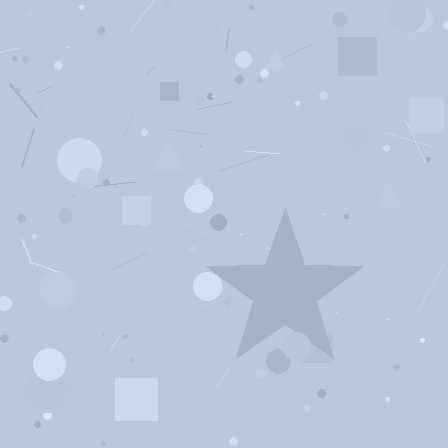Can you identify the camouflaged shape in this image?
The camouflaged shape is a star.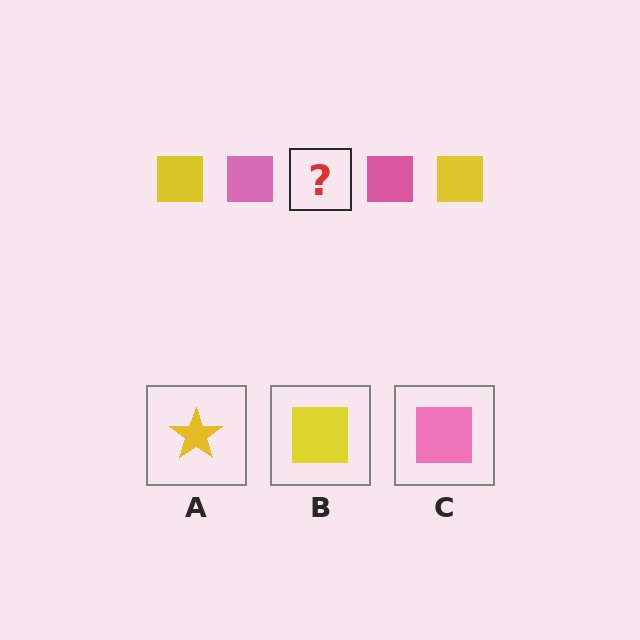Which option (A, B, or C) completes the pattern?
B.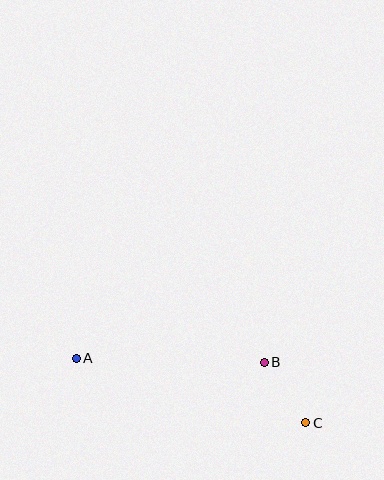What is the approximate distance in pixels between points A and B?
The distance between A and B is approximately 188 pixels.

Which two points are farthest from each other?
Points A and C are farthest from each other.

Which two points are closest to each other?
Points B and C are closest to each other.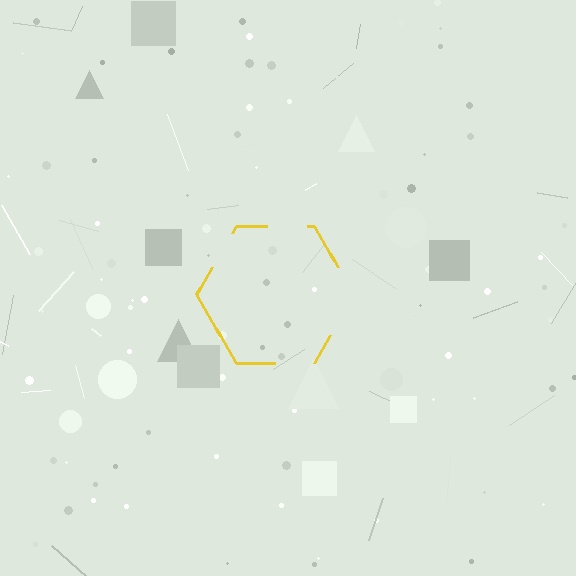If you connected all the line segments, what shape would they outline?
They would outline a hexagon.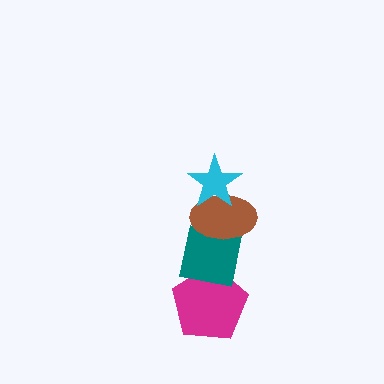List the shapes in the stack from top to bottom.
From top to bottom: the cyan star, the brown ellipse, the teal square, the magenta pentagon.